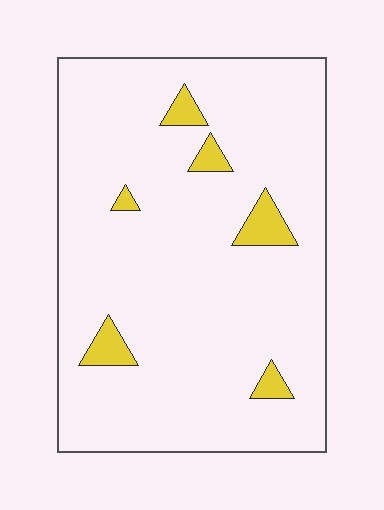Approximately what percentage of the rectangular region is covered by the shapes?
Approximately 5%.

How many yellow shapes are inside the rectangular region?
6.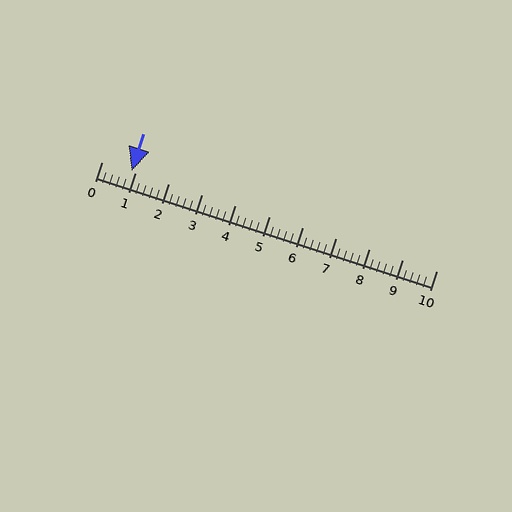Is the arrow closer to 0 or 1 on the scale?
The arrow is closer to 1.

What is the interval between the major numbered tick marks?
The major tick marks are spaced 1 units apart.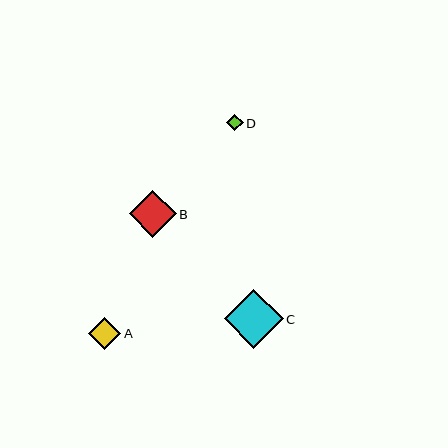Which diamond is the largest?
Diamond C is the largest with a size of approximately 59 pixels.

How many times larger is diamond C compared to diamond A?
Diamond C is approximately 1.8 times the size of diamond A.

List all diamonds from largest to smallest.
From largest to smallest: C, B, A, D.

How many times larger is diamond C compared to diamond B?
Diamond C is approximately 1.3 times the size of diamond B.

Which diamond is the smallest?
Diamond D is the smallest with a size of approximately 16 pixels.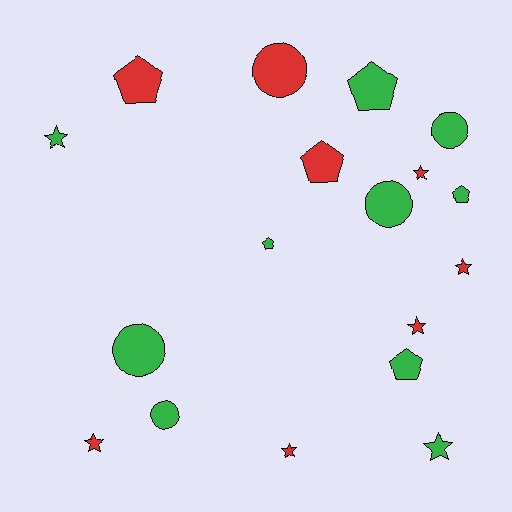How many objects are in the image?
There are 18 objects.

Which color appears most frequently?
Green, with 10 objects.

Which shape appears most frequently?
Star, with 7 objects.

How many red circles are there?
There is 1 red circle.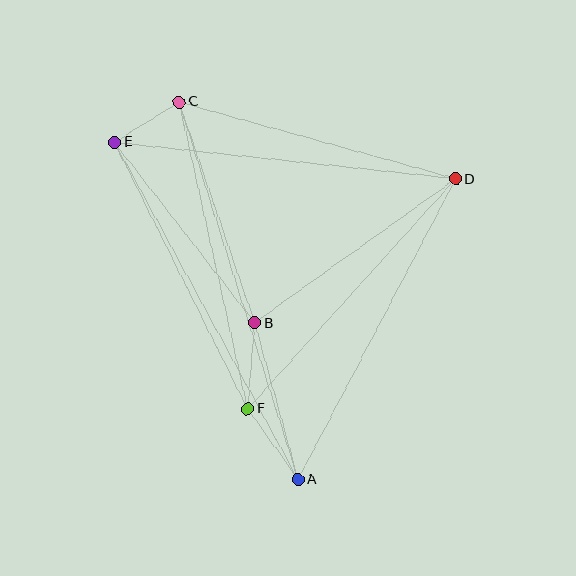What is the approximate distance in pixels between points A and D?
The distance between A and D is approximately 340 pixels.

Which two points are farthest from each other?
Points A and C are farthest from each other.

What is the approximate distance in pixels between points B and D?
The distance between B and D is approximately 247 pixels.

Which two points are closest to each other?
Points C and E are closest to each other.